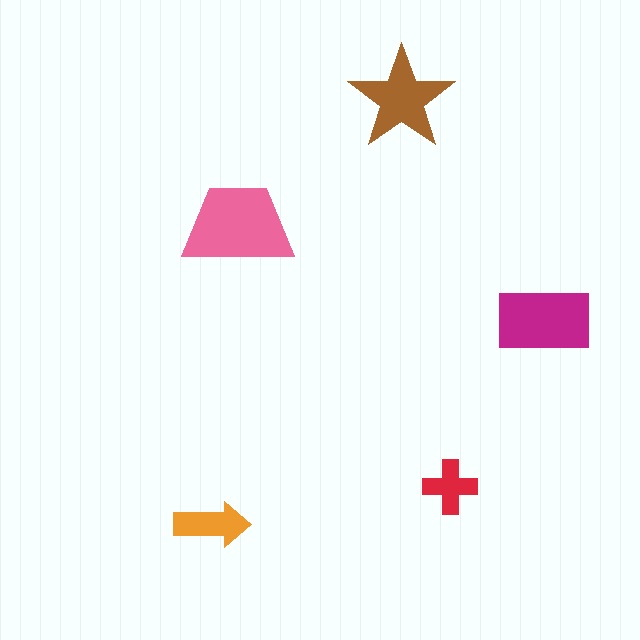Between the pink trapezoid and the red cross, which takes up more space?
The pink trapezoid.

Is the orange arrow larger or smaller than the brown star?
Smaller.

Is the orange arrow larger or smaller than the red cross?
Larger.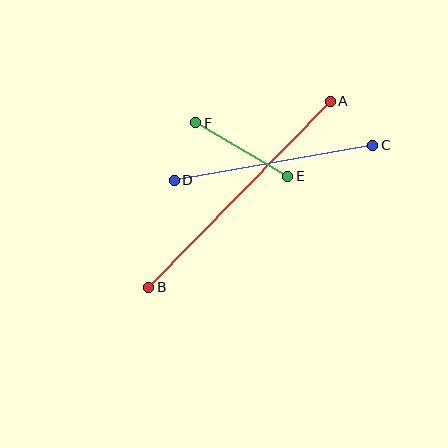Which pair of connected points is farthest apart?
Points A and B are farthest apart.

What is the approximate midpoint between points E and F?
The midpoint is at approximately (242, 149) pixels.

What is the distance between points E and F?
The distance is approximately 107 pixels.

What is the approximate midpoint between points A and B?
The midpoint is at approximately (240, 194) pixels.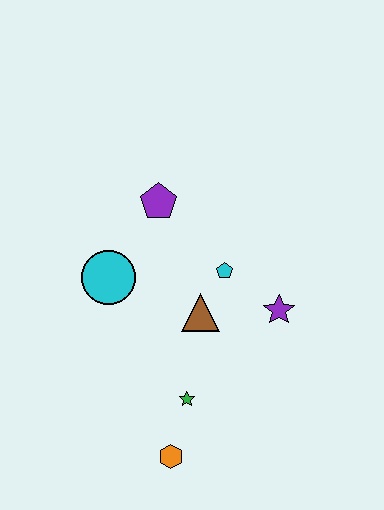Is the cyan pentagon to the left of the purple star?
Yes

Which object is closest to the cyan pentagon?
The brown triangle is closest to the cyan pentagon.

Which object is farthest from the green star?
The purple pentagon is farthest from the green star.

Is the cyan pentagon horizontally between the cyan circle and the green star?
No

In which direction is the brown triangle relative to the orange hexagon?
The brown triangle is above the orange hexagon.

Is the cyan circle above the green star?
Yes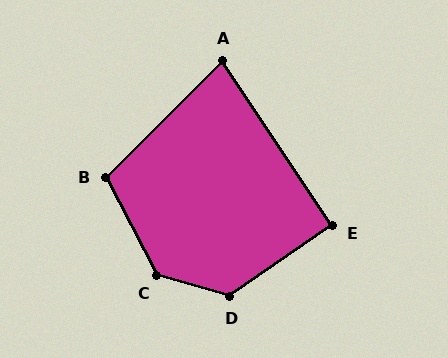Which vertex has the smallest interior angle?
A, at approximately 79 degrees.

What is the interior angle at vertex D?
Approximately 129 degrees (obtuse).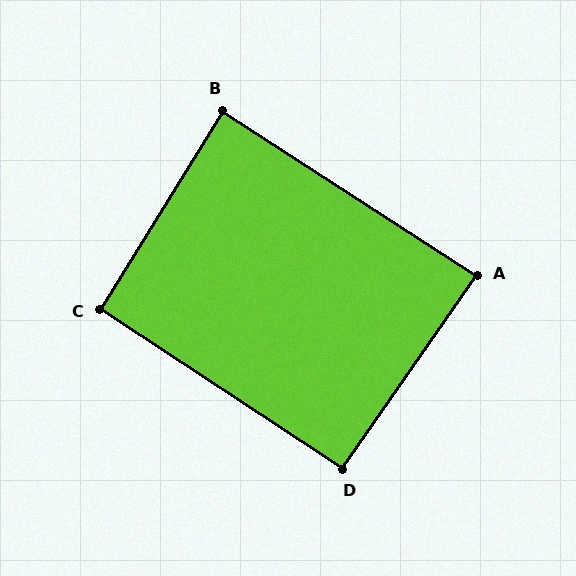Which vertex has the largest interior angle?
C, at approximately 92 degrees.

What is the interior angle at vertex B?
Approximately 89 degrees (approximately right).